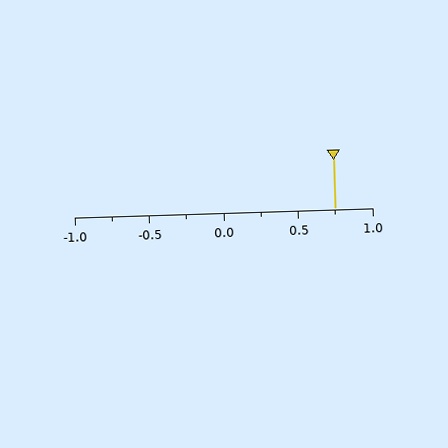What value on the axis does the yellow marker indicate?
The marker indicates approximately 0.75.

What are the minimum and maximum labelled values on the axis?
The axis runs from -1.0 to 1.0.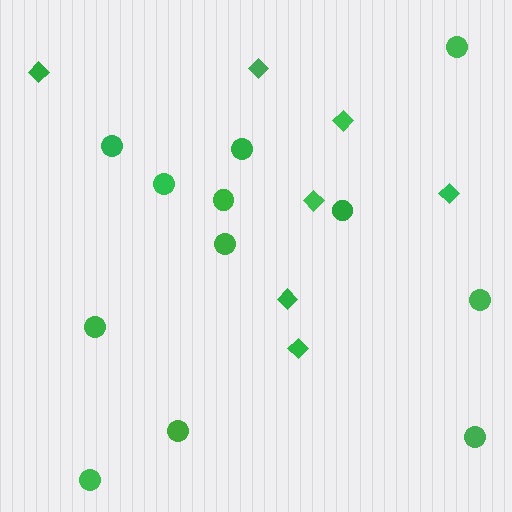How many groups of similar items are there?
There are 2 groups: one group of circles (12) and one group of diamonds (7).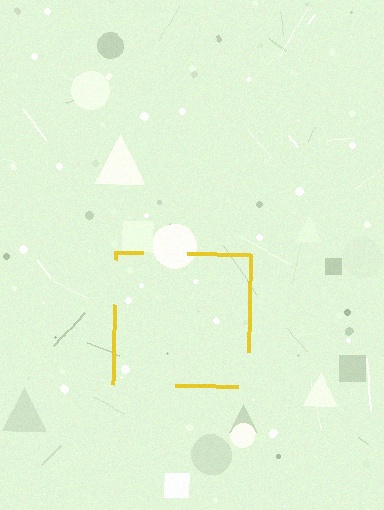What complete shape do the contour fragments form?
The contour fragments form a square.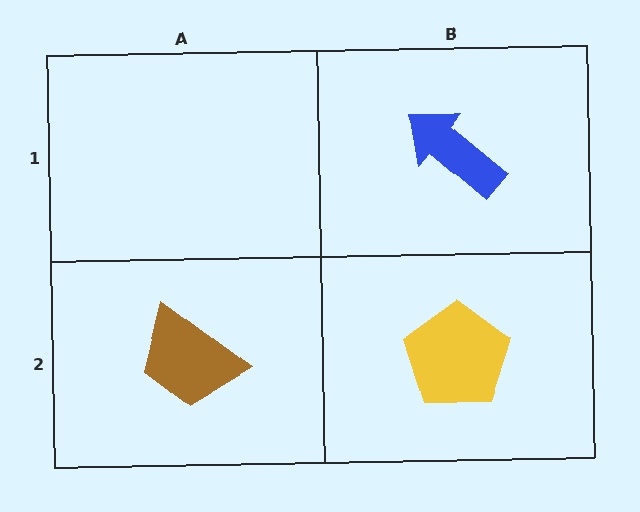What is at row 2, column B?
A yellow pentagon.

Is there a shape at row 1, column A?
No, that cell is empty.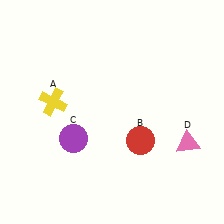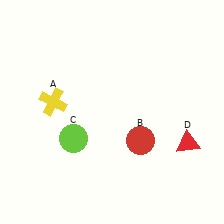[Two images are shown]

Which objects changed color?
C changed from purple to lime. D changed from pink to red.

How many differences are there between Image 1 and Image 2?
There are 2 differences between the two images.